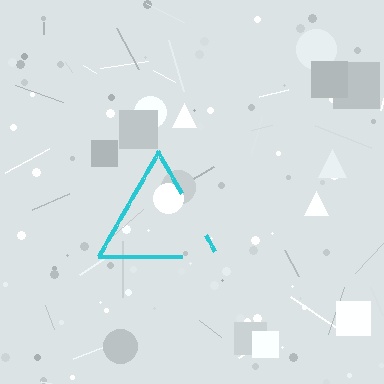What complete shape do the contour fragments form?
The contour fragments form a triangle.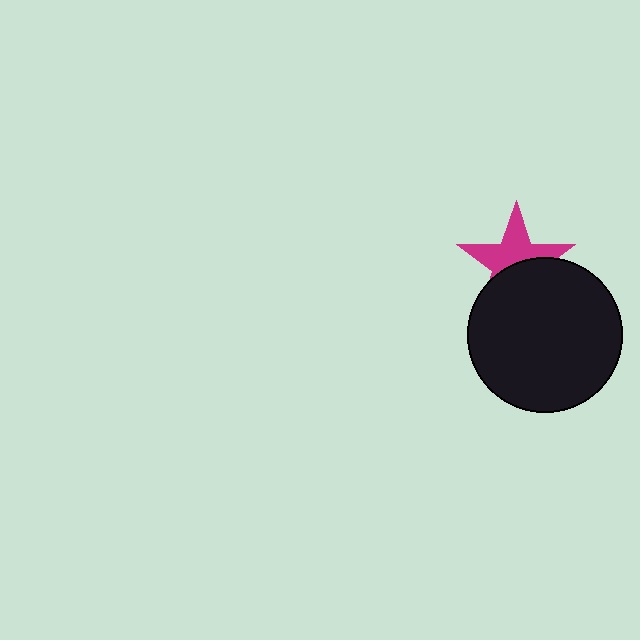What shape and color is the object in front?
The object in front is a black circle.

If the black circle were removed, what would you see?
You would see the complete magenta star.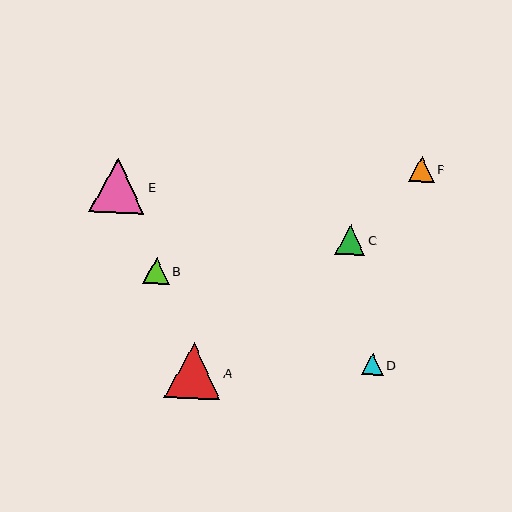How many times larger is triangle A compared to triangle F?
Triangle A is approximately 2.1 times the size of triangle F.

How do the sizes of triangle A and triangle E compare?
Triangle A and triangle E are approximately the same size.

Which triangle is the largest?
Triangle A is the largest with a size of approximately 56 pixels.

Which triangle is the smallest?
Triangle D is the smallest with a size of approximately 22 pixels.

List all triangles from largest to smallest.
From largest to smallest: A, E, C, B, F, D.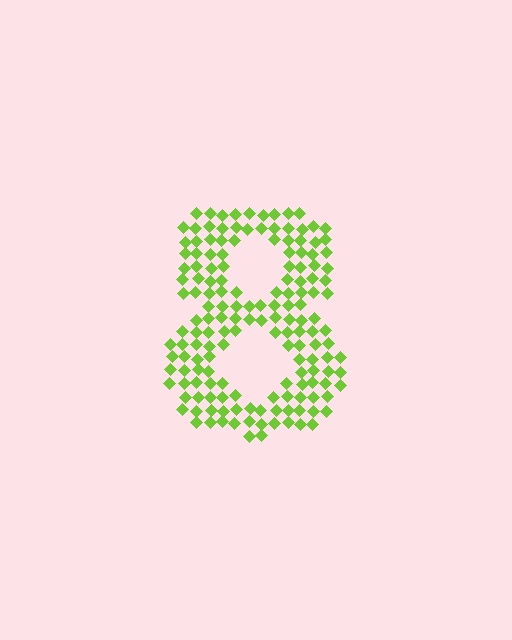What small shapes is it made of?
It is made of small diamonds.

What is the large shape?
The large shape is the digit 8.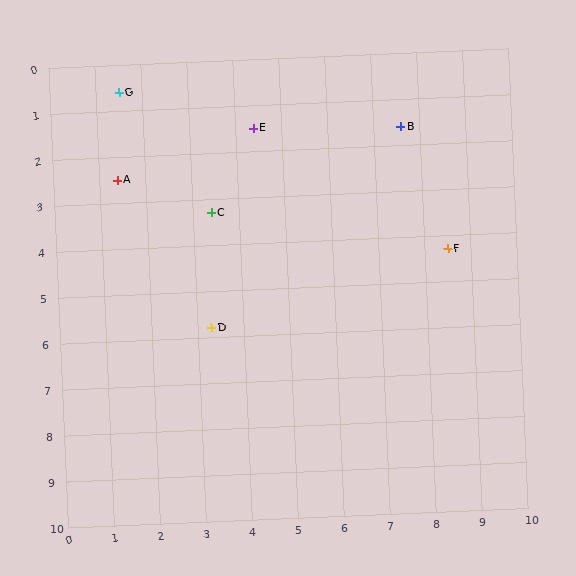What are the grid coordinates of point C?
Point C is at approximately (3.4, 3.3).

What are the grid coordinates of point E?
Point E is at approximately (4.4, 1.5).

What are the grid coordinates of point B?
Point B is at approximately (7.6, 1.6).